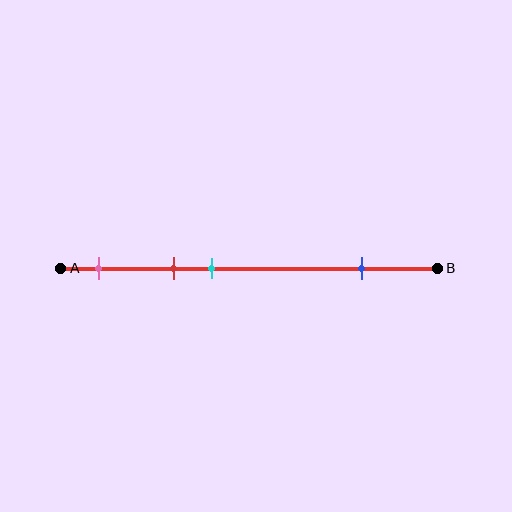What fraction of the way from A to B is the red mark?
The red mark is approximately 30% (0.3) of the way from A to B.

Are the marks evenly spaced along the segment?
No, the marks are not evenly spaced.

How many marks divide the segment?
There are 4 marks dividing the segment.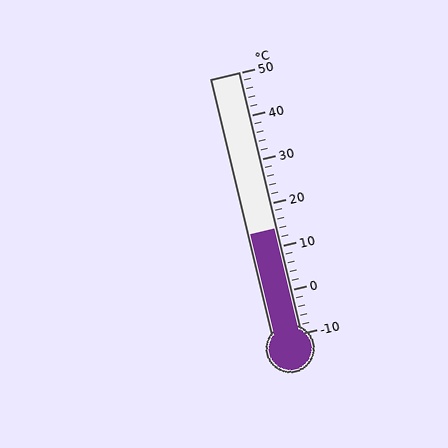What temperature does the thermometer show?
The thermometer shows approximately 14°C.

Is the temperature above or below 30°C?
The temperature is below 30°C.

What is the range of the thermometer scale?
The thermometer scale ranges from -10°C to 50°C.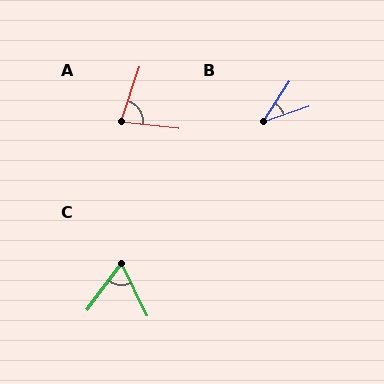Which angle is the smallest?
B, at approximately 38 degrees.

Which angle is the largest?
A, at approximately 77 degrees.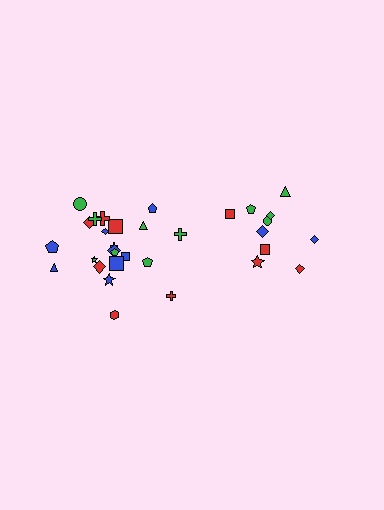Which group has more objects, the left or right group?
The left group.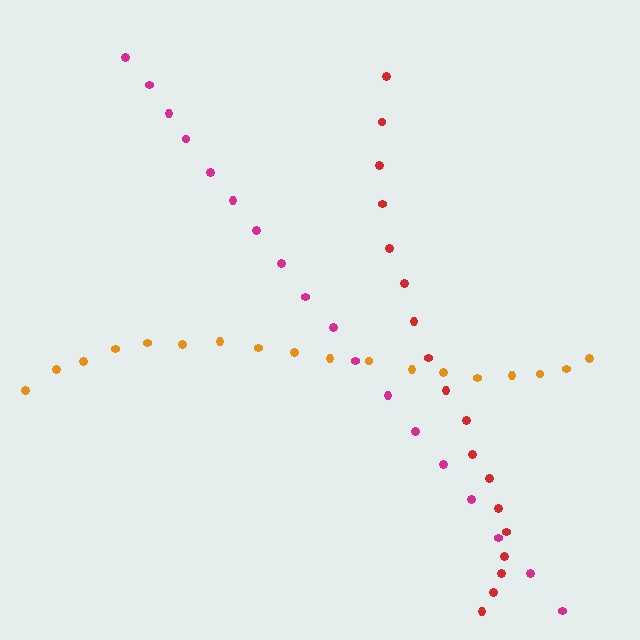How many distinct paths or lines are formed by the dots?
There are 3 distinct paths.